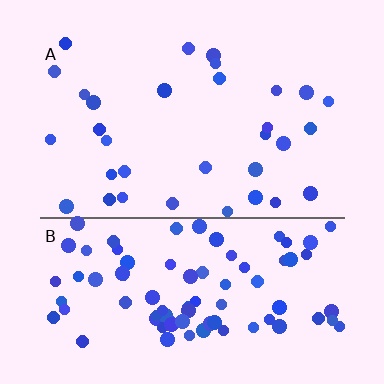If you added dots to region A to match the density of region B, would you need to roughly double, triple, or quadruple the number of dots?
Approximately triple.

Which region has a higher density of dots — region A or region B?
B (the bottom).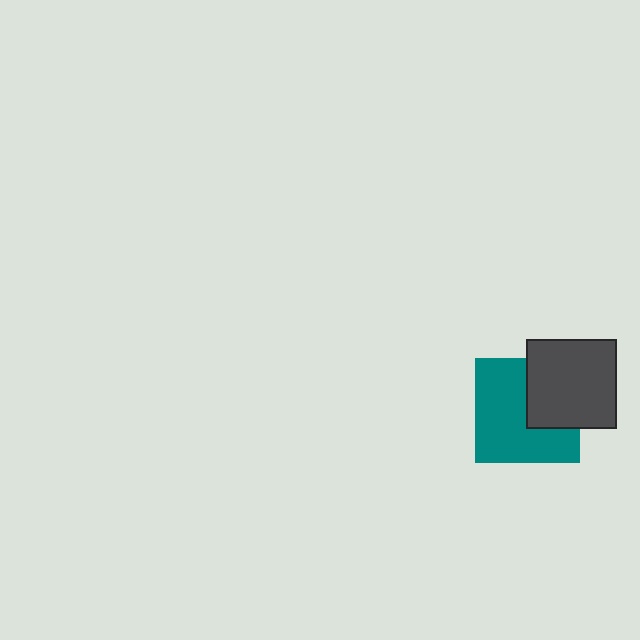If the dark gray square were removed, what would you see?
You would see the complete teal square.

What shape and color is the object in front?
The object in front is a dark gray square.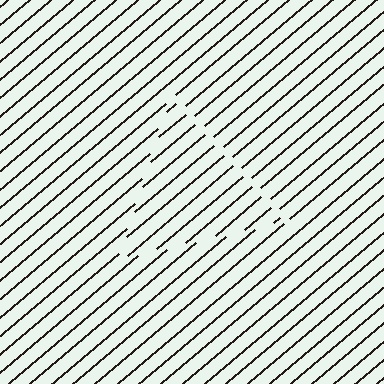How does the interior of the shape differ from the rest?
The interior of the shape contains the same grating, shifted by half a period — the contour is defined by the phase discontinuity where line-ends from the inner and outer gratings abut.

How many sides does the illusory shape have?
3 sides — the line-ends trace a triangle.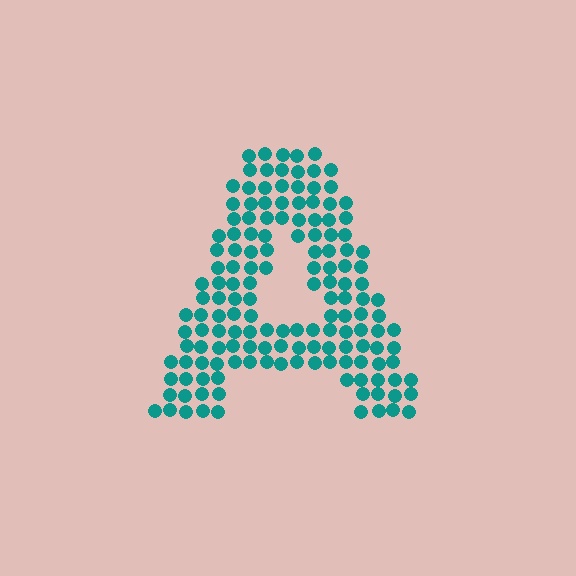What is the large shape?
The large shape is the letter A.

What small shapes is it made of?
It is made of small circles.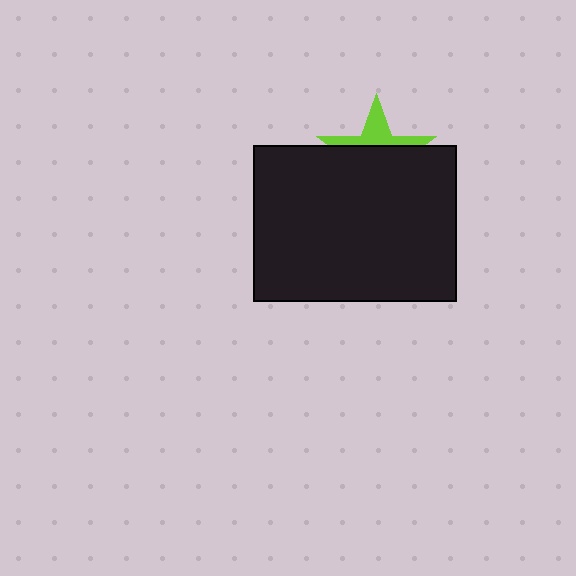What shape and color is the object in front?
The object in front is a black rectangle.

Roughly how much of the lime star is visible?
A small part of it is visible (roughly 36%).